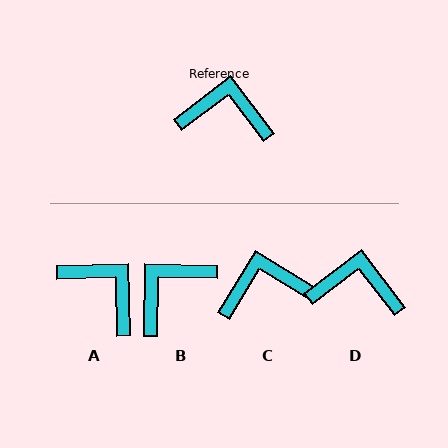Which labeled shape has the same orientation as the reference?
D.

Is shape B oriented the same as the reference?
No, it is off by about 52 degrees.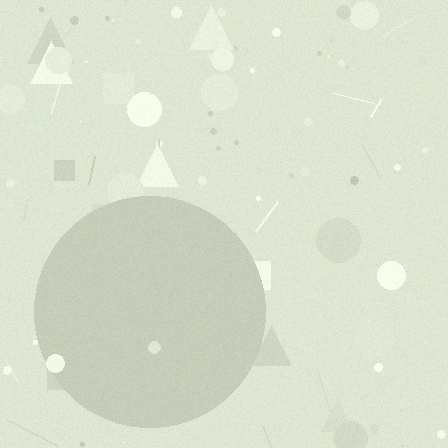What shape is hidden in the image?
A circle is hidden in the image.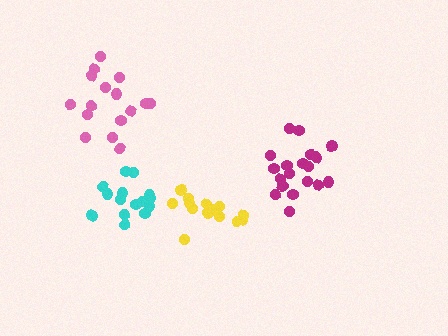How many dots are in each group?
Group 1: 16 dots, Group 2: 14 dots, Group 3: 16 dots, Group 4: 19 dots (65 total).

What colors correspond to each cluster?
The clusters are colored: cyan, yellow, pink, magenta.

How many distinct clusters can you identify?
There are 4 distinct clusters.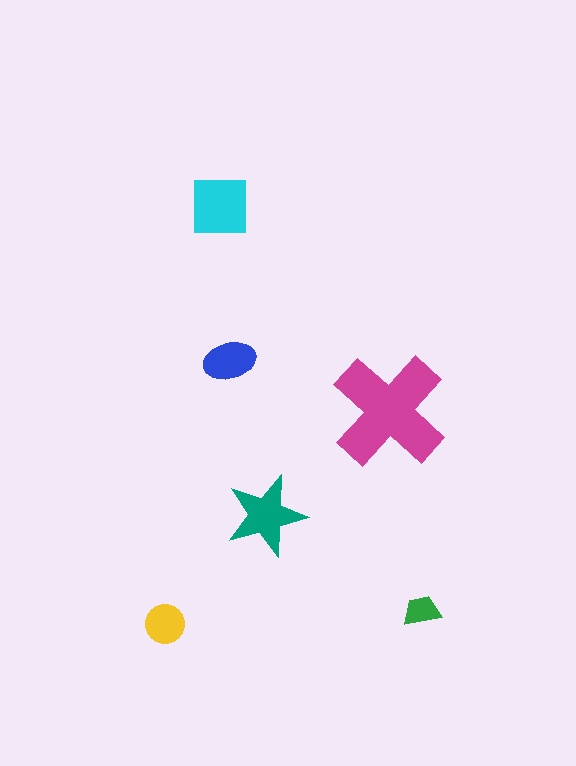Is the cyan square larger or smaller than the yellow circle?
Larger.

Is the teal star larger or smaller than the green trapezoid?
Larger.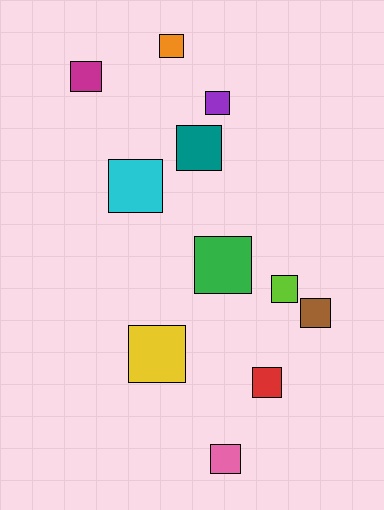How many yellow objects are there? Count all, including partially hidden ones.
There is 1 yellow object.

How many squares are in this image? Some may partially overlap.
There are 11 squares.